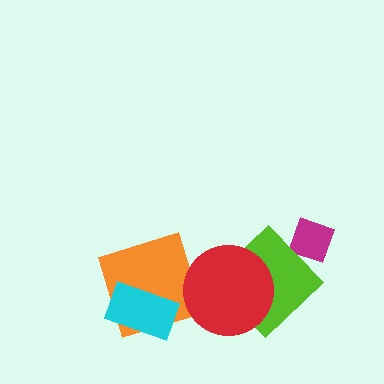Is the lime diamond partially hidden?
Yes, it is partially covered by another shape.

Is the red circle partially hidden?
No, no other shape covers it.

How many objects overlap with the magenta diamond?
0 objects overlap with the magenta diamond.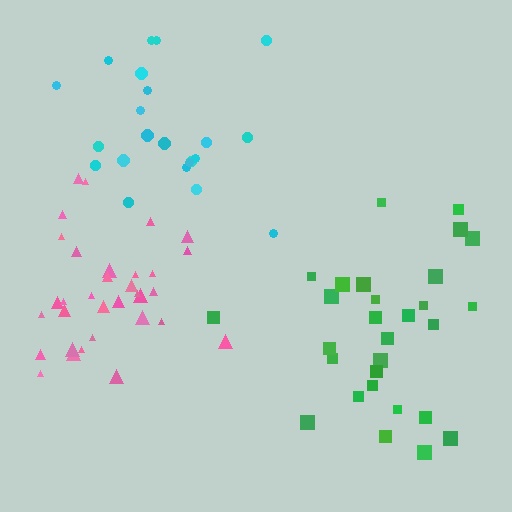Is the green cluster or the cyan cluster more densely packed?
Green.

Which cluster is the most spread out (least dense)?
Cyan.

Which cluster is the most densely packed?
Pink.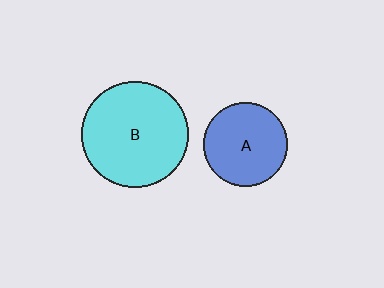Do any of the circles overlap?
No, none of the circles overlap.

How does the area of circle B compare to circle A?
Approximately 1.6 times.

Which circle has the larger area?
Circle B (cyan).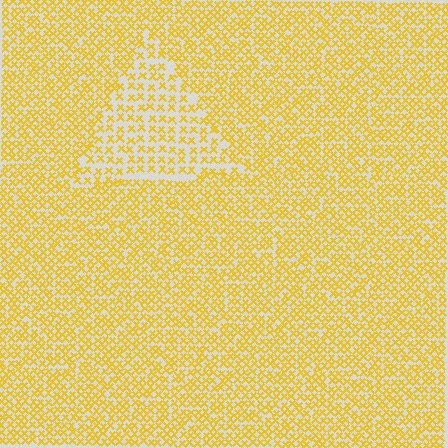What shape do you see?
I see a triangle.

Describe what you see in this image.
The image contains small yellow elements arranged at two different densities. A triangle-shaped region is visible where the elements are less densely packed than the surrounding area.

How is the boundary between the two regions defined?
The boundary is defined by a change in element density (approximately 1.7x ratio). All elements are the same color, size, and shape.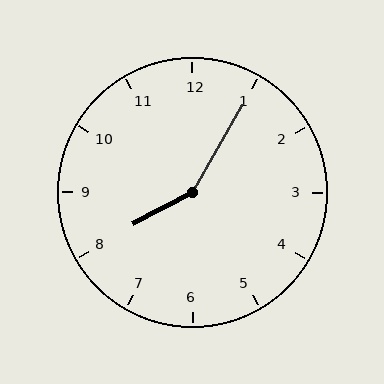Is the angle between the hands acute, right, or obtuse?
It is obtuse.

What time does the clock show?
8:05.